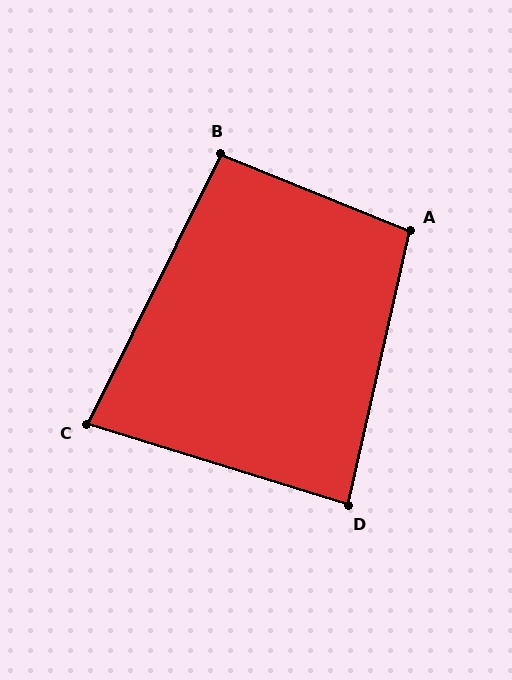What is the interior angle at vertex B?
Approximately 95 degrees (approximately right).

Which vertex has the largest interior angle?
A, at approximately 99 degrees.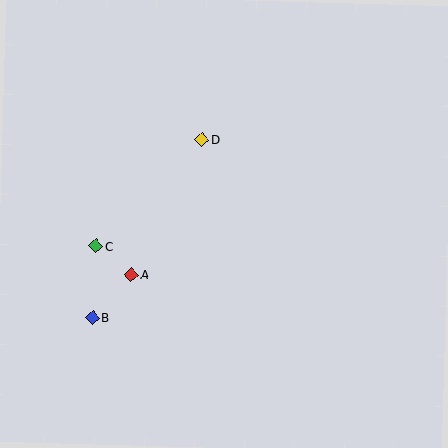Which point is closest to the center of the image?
Point D at (202, 140) is closest to the center.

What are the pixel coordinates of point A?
Point A is at (131, 274).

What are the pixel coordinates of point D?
Point D is at (202, 140).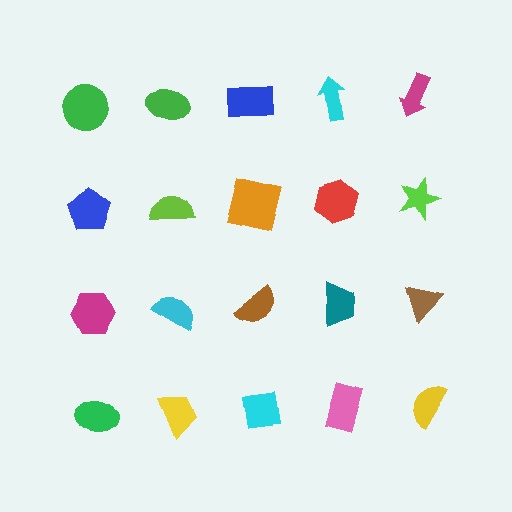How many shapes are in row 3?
5 shapes.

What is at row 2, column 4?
A red hexagon.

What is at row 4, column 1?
A green ellipse.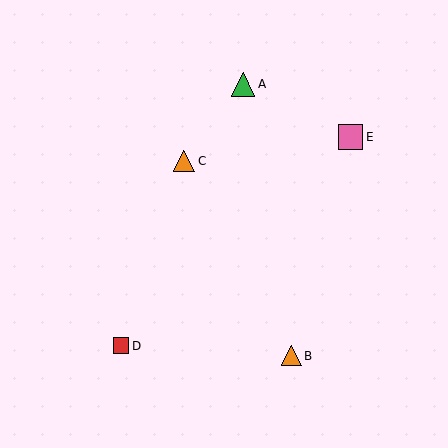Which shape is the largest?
The pink square (labeled E) is the largest.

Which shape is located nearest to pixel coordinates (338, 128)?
The pink square (labeled E) at (350, 137) is nearest to that location.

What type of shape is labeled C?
Shape C is an orange triangle.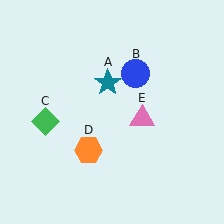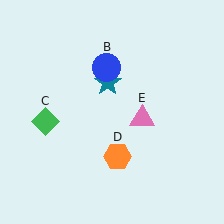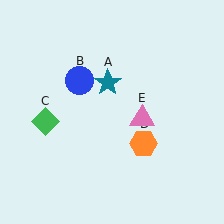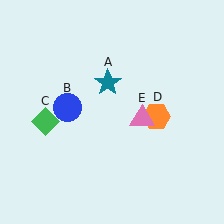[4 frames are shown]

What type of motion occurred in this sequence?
The blue circle (object B), orange hexagon (object D) rotated counterclockwise around the center of the scene.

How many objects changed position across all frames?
2 objects changed position: blue circle (object B), orange hexagon (object D).